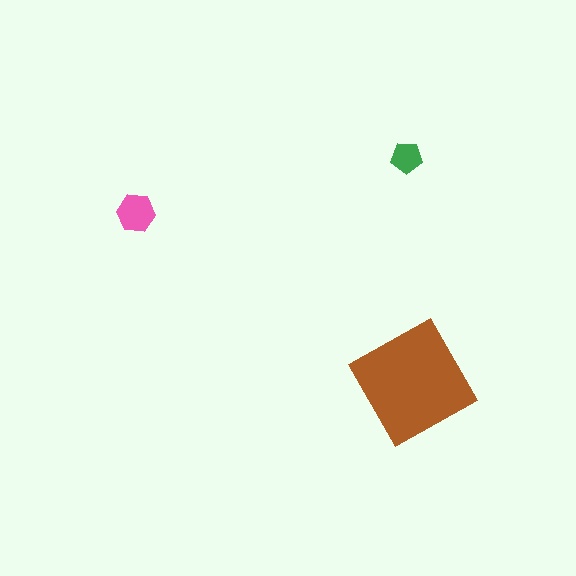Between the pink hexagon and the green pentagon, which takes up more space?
The pink hexagon.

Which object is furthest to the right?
The brown square is rightmost.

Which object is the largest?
The brown square.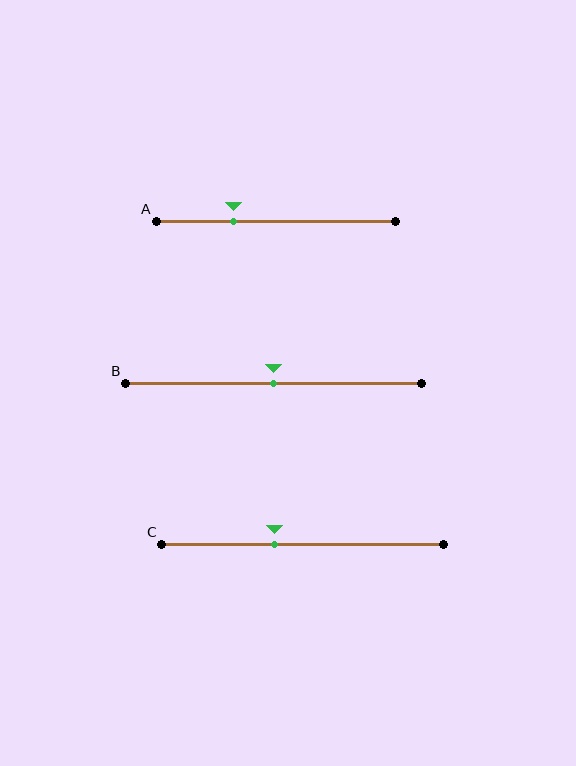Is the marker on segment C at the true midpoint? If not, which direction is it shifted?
No, the marker on segment C is shifted to the left by about 10% of the segment length.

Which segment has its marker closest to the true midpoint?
Segment B has its marker closest to the true midpoint.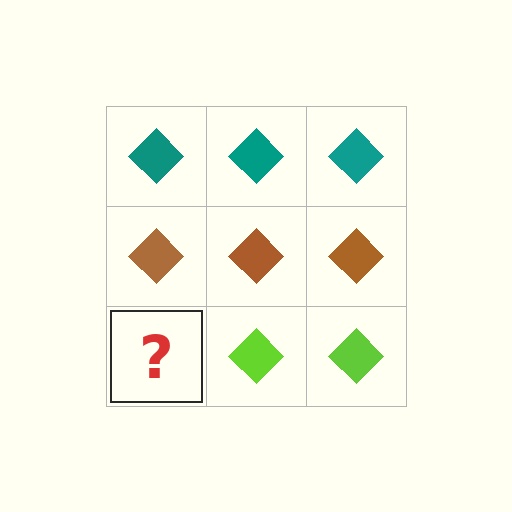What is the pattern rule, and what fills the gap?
The rule is that each row has a consistent color. The gap should be filled with a lime diamond.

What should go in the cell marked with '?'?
The missing cell should contain a lime diamond.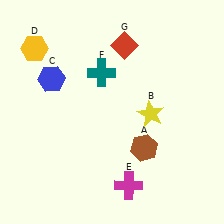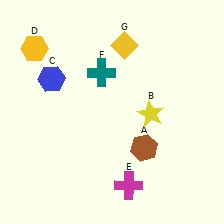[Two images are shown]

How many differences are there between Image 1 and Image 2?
There is 1 difference between the two images.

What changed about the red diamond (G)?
In Image 1, G is red. In Image 2, it changed to yellow.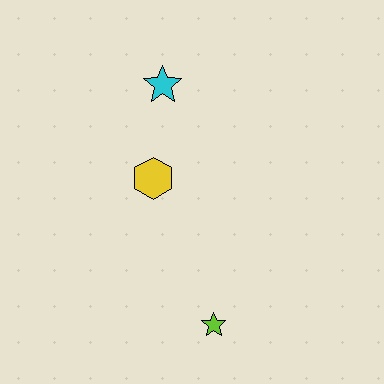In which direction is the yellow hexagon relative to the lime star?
The yellow hexagon is above the lime star.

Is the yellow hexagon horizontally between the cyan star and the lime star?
No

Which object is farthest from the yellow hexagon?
The lime star is farthest from the yellow hexagon.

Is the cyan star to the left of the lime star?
Yes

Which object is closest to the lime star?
The yellow hexagon is closest to the lime star.